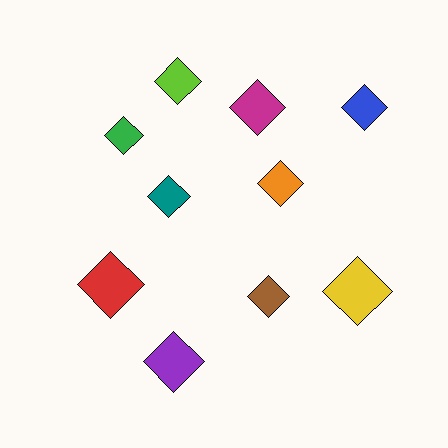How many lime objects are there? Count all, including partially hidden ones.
There is 1 lime object.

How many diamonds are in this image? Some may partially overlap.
There are 10 diamonds.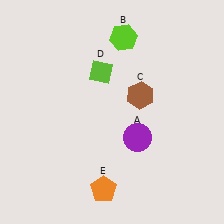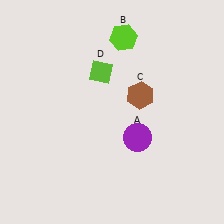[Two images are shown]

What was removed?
The orange pentagon (E) was removed in Image 2.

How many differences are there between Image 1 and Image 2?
There is 1 difference between the two images.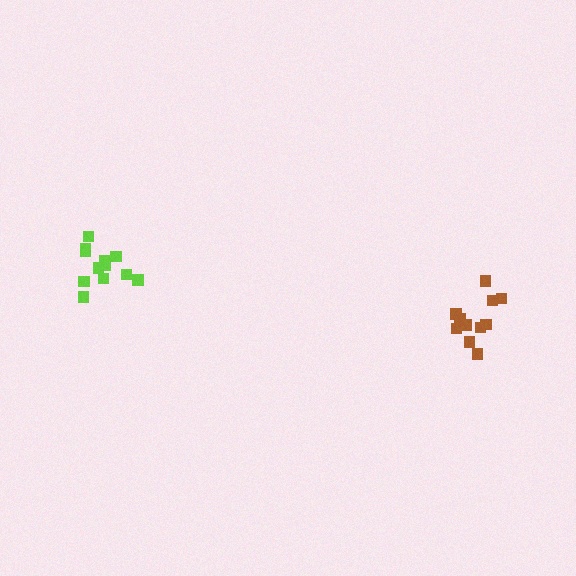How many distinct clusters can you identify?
There are 2 distinct clusters.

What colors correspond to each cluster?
The clusters are colored: brown, lime.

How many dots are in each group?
Group 1: 11 dots, Group 2: 12 dots (23 total).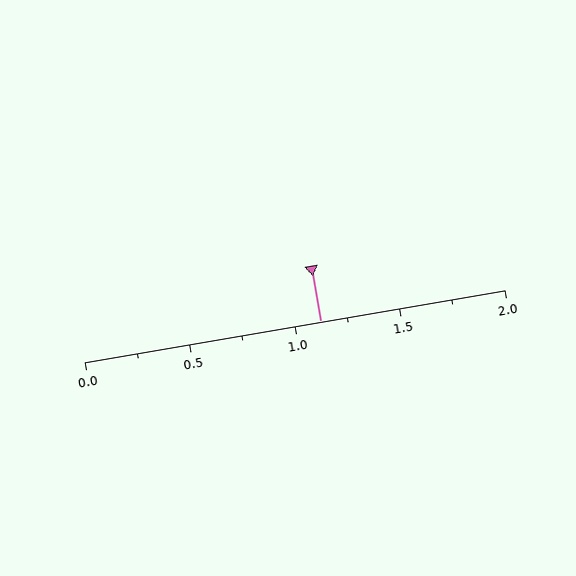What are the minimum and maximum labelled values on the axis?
The axis runs from 0.0 to 2.0.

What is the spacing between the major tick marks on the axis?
The major ticks are spaced 0.5 apart.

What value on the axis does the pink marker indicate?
The marker indicates approximately 1.12.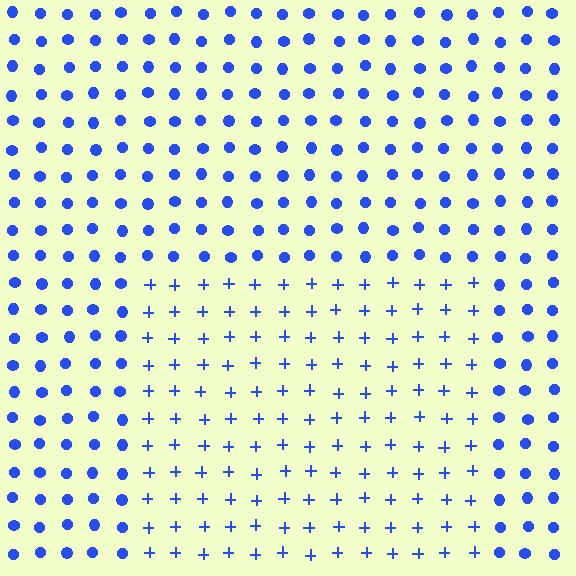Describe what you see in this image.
The image is filled with small blue elements arranged in a uniform grid. A rectangle-shaped region contains plus signs, while the surrounding area contains circles. The boundary is defined purely by the change in element shape.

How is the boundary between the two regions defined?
The boundary is defined by a change in element shape: plus signs inside vs. circles outside. All elements share the same color and spacing.